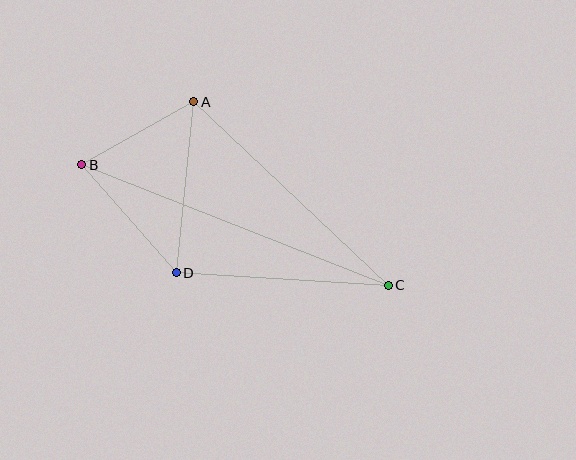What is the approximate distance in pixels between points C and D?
The distance between C and D is approximately 212 pixels.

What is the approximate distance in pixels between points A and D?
The distance between A and D is approximately 172 pixels.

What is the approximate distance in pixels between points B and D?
The distance between B and D is approximately 144 pixels.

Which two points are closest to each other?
Points A and B are closest to each other.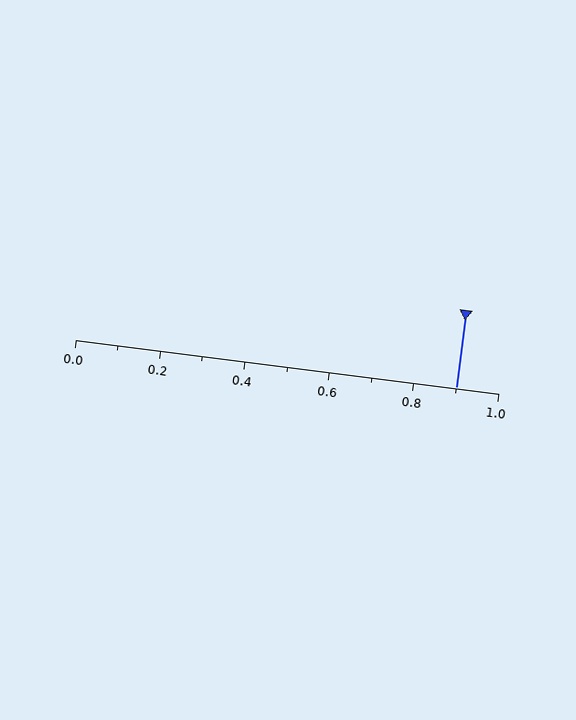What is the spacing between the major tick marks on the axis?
The major ticks are spaced 0.2 apart.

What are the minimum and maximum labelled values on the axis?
The axis runs from 0.0 to 1.0.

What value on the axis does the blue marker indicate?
The marker indicates approximately 0.9.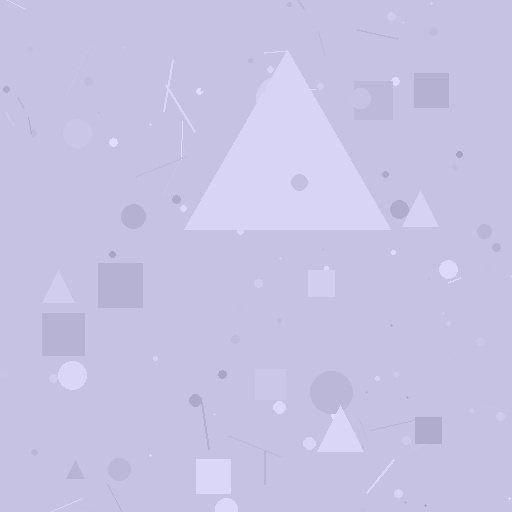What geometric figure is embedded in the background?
A triangle is embedded in the background.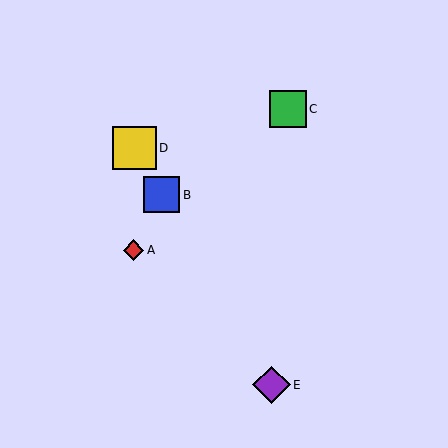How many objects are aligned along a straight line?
3 objects (B, D, E) are aligned along a straight line.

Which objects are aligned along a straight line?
Objects B, D, E are aligned along a straight line.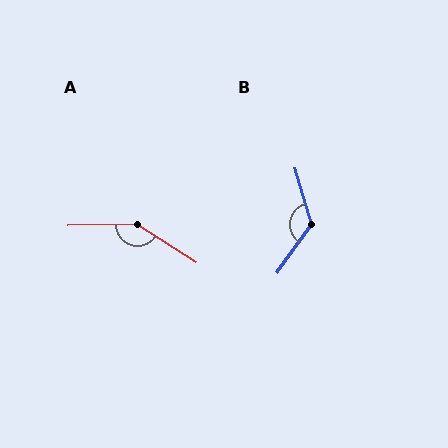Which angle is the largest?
A, at approximately 146 degrees.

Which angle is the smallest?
B, at approximately 128 degrees.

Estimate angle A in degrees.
Approximately 146 degrees.